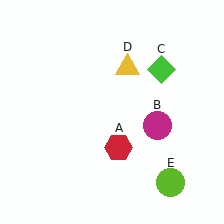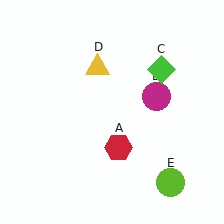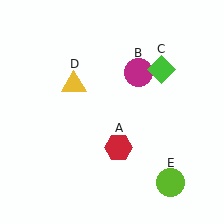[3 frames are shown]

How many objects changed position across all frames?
2 objects changed position: magenta circle (object B), yellow triangle (object D).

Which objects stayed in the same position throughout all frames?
Red hexagon (object A) and green diamond (object C) and lime circle (object E) remained stationary.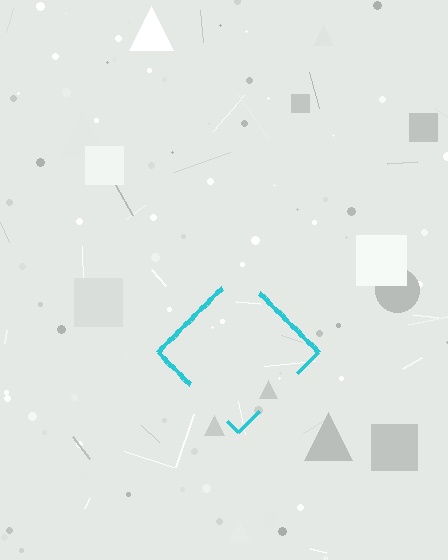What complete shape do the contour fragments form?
The contour fragments form a diamond.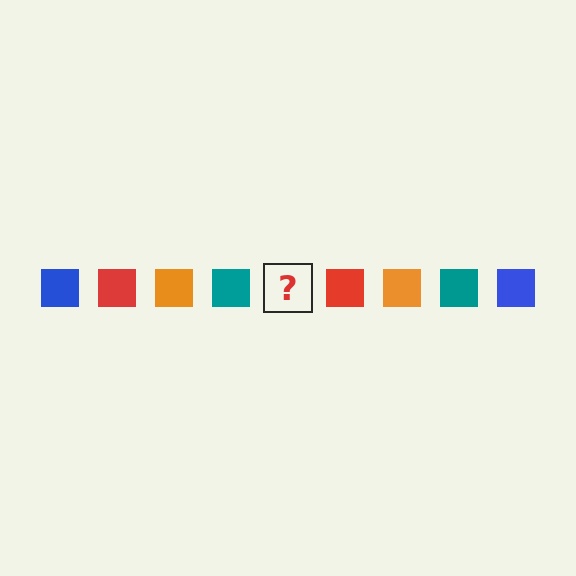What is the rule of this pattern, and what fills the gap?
The rule is that the pattern cycles through blue, red, orange, teal squares. The gap should be filled with a blue square.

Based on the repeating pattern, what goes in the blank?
The blank should be a blue square.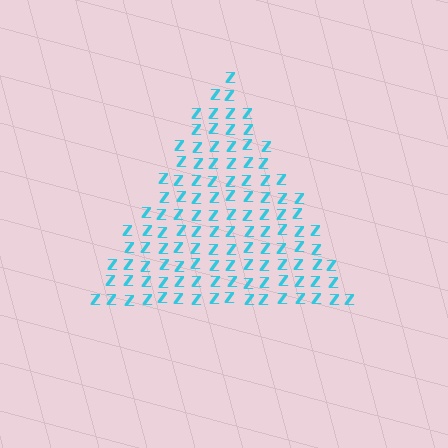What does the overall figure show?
The overall figure shows a triangle.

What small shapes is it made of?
It is made of small letter Z's.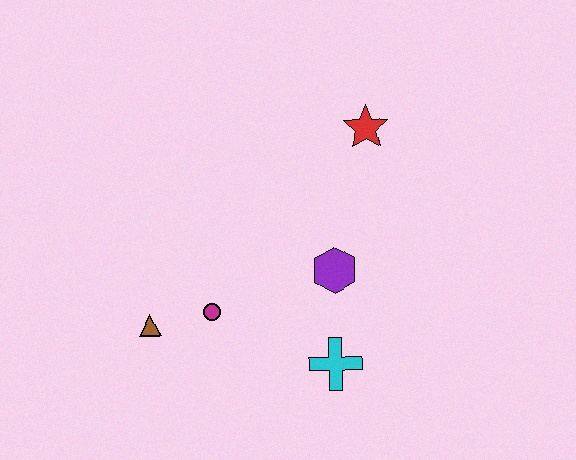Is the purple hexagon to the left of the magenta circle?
No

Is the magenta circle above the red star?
No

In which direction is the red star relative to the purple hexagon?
The red star is above the purple hexagon.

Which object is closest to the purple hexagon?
The cyan cross is closest to the purple hexagon.